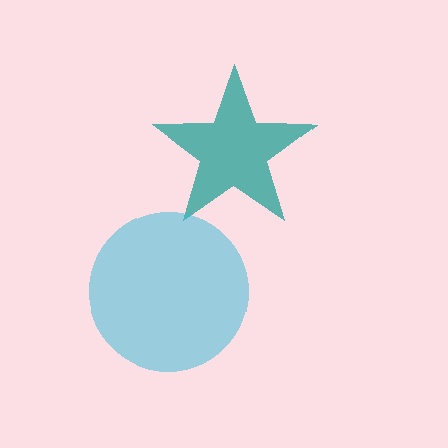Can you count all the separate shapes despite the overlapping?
Yes, there are 2 separate shapes.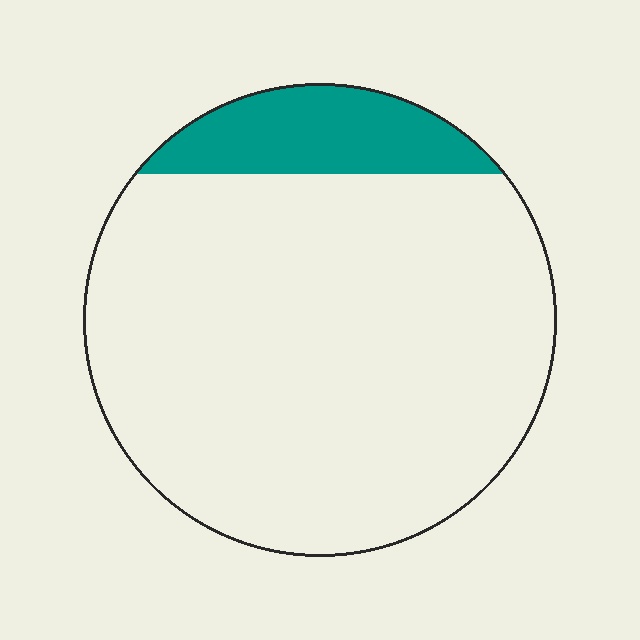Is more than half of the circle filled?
No.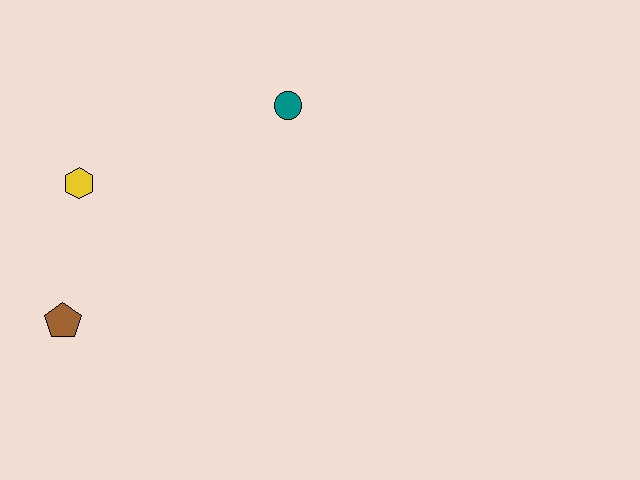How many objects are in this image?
There are 3 objects.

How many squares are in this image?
There are no squares.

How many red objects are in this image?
There are no red objects.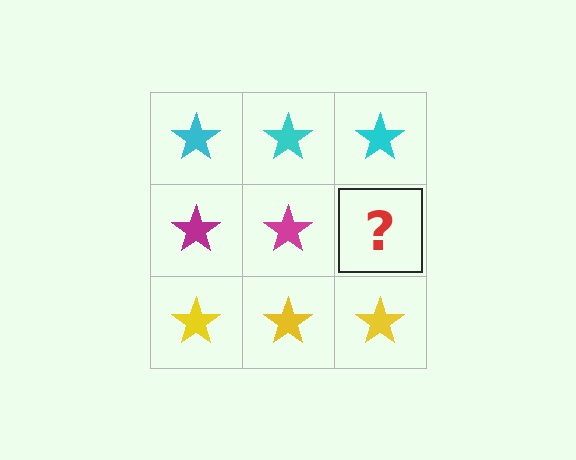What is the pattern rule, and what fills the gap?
The rule is that each row has a consistent color. The gap should be filled with a magenta star.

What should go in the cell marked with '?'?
The missing cell should contain a magenta star.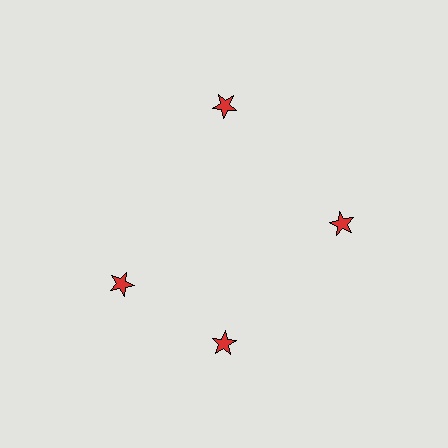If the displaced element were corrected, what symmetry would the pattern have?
It would have 4-fold rotational symmetry — the pattern would map onto itself every 90 degrees.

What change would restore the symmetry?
The symmetry would be restored by rotating it back into even spacing with its neighbors so that all 4 stars sit at equal angles and equal distance from the center.